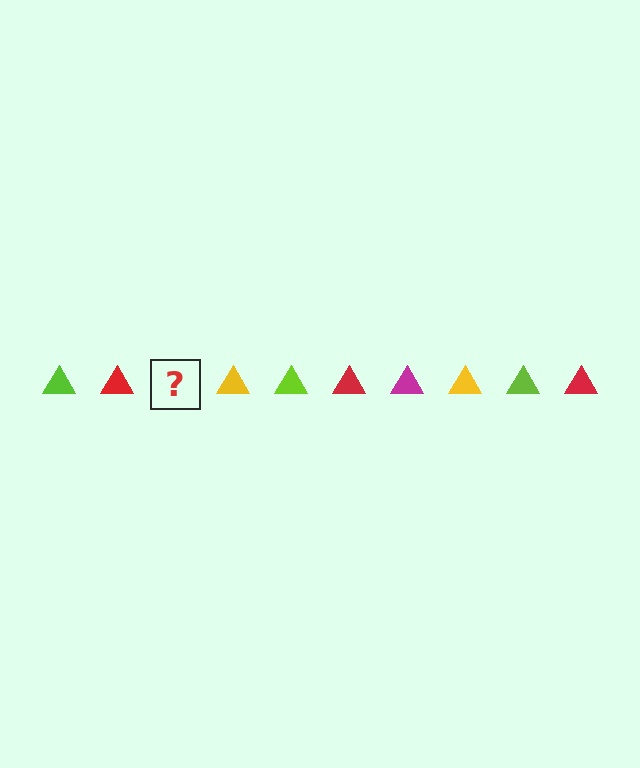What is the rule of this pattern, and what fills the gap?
The rule is that the pattern cycles through lime, red, magenta, yellow triangles. The gap should be filled with a magenta triangle.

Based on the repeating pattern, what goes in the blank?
The blank should be a magenta triangle.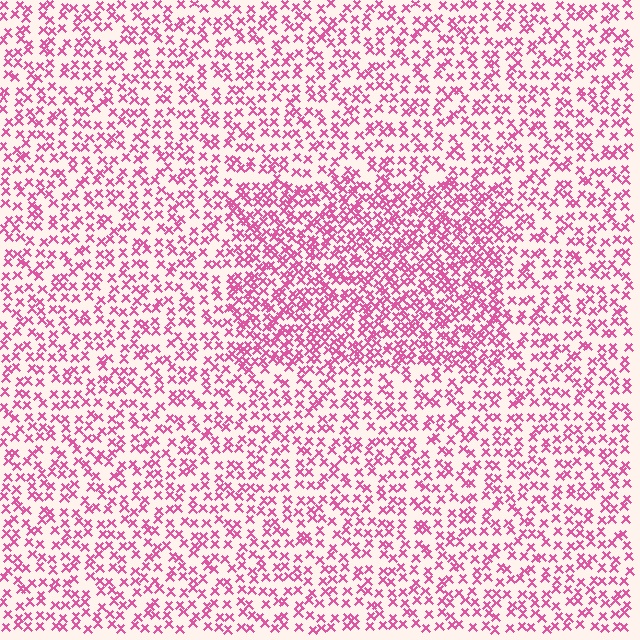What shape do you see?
I see a rectangle.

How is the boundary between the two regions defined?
The boundary is defined by a change in element density (approximately 1.8x ratio). All elements are the same color, size, and shape.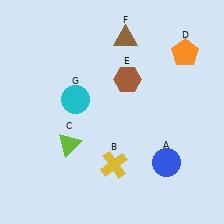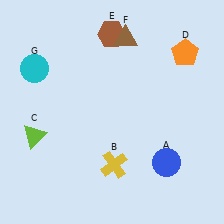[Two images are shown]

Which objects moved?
The objects that moved are: the lime triangle (C), the brown hexagon (E), the cyan circle (G).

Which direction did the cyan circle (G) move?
The cyan circle (G) moved left.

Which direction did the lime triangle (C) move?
The lime triangle (C) moved left.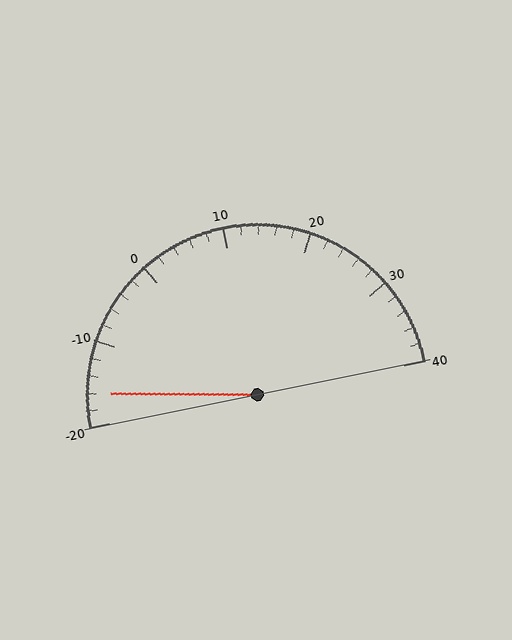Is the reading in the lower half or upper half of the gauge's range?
The reading is in the lower half of the range (-20 to 40).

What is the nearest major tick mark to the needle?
The nearest major tick mark is -20.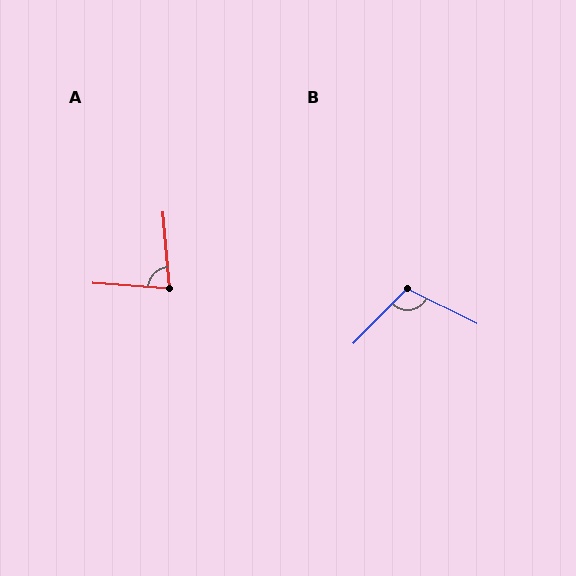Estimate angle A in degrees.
Approximately 81 degrees.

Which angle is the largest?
B, at approximately 108 degrees.